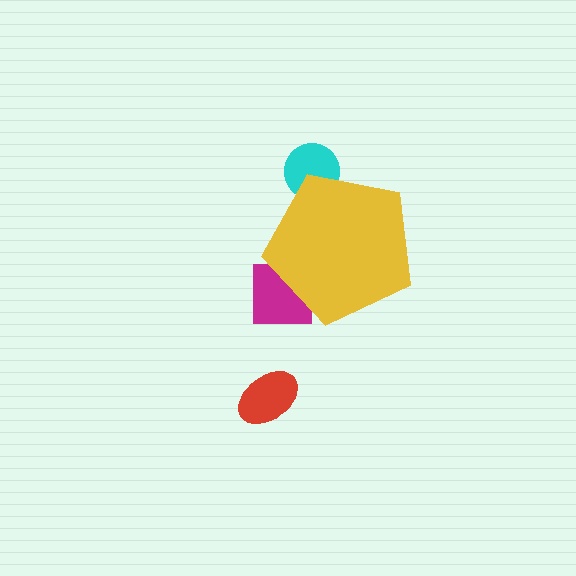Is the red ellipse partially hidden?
No, the red ellipse is fully visible.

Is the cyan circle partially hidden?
Yes, the cyan circle is partially hidden behind the yellow pentagon.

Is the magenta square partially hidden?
Yes, the magenta square is partially hidden behind the yellow pentagon.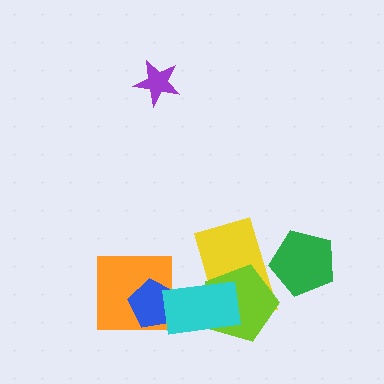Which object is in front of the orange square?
The blue pentagon is in front of the orange square.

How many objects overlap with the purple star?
0 objects overlap with the purple star.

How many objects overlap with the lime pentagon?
2 objects overlap with the lime pentagon.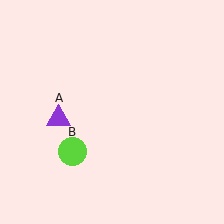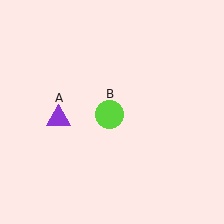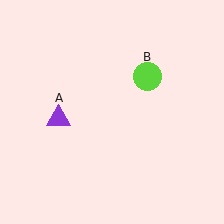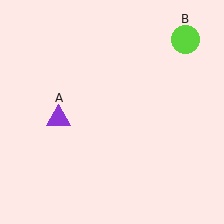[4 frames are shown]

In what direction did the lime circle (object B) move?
The lime circle (object B) moved up and to the right.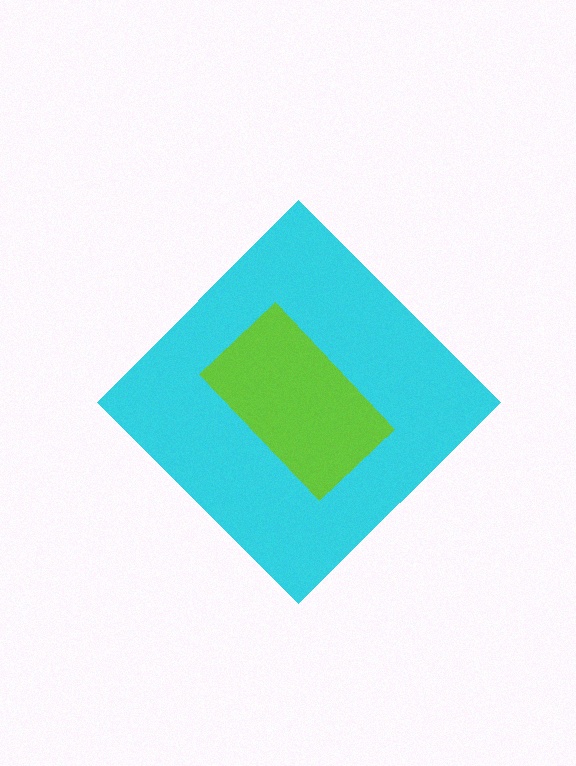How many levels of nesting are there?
2.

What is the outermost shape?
The cyan diamond.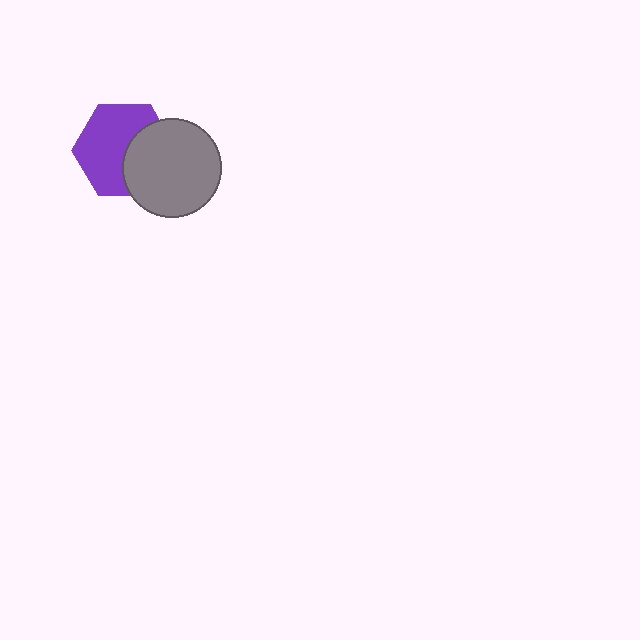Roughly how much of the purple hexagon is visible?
About half of it is visible (roughly 62%).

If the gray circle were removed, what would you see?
You would see the complete purple hexagon.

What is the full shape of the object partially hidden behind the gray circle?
The partially hidden object is a purple hexagon.